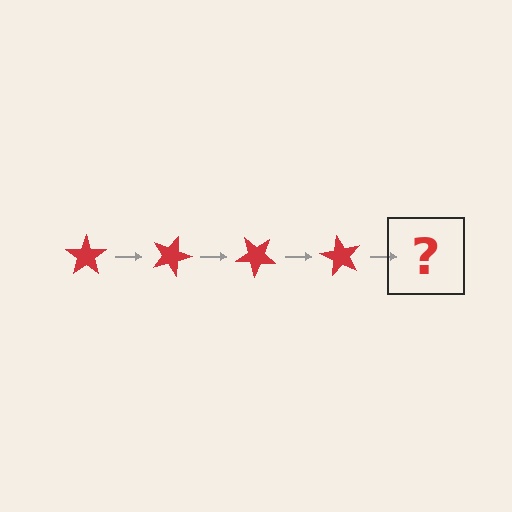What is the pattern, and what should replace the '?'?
The pattern is that the star rotates 20 degrees each step. The '?' should be a red star rotated 80 degrees.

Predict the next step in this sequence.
The next step is a red star rotated 80 degrees.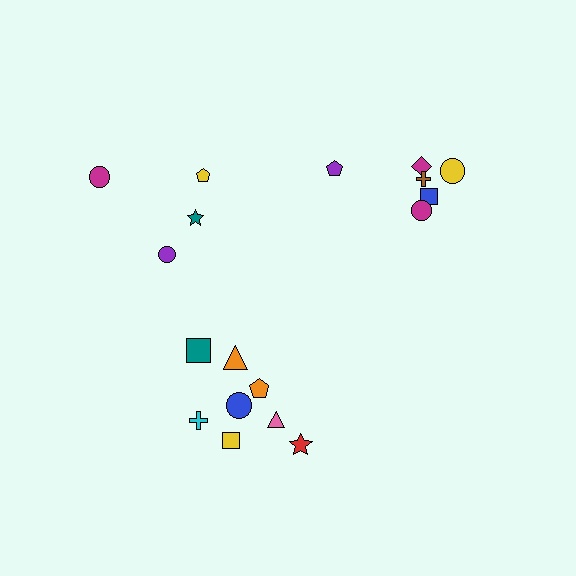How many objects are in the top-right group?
There are 6 objects.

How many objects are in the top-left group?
There are 4 objects.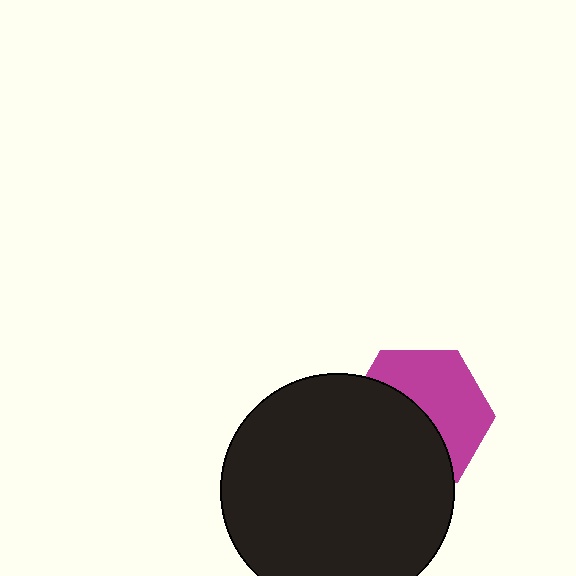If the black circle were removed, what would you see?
You would see the complete magenta hexagon.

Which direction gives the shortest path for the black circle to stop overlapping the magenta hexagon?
Moving toward the lower-left gives the shortest separation.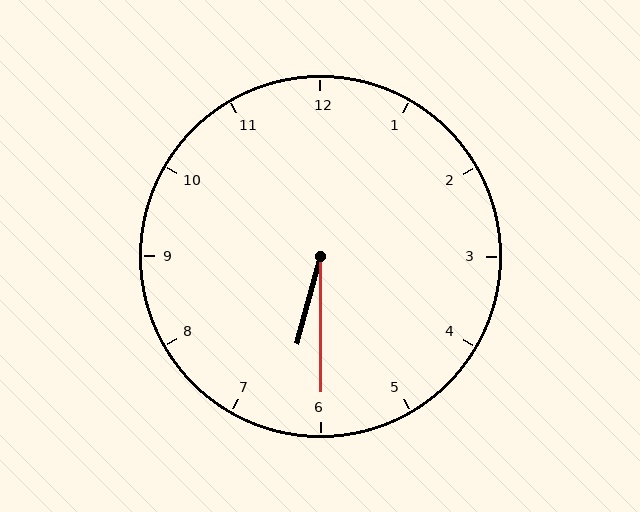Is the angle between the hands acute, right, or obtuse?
It is acute.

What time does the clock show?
6:30.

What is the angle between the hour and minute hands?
Approximately 15 degrees.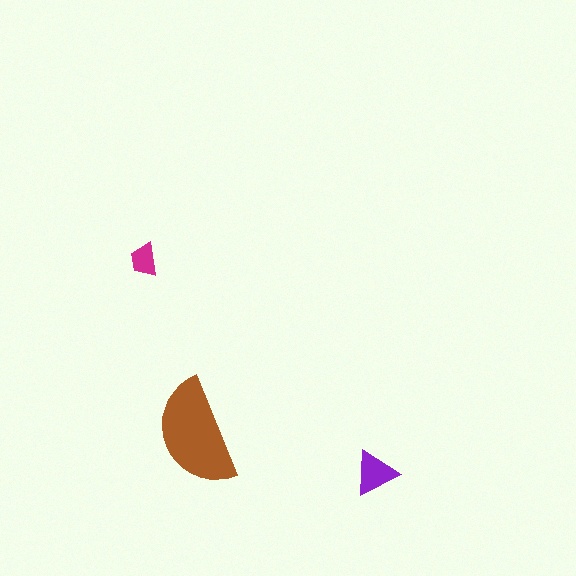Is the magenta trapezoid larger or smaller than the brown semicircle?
Smaller.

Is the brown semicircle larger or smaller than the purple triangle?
Larger.